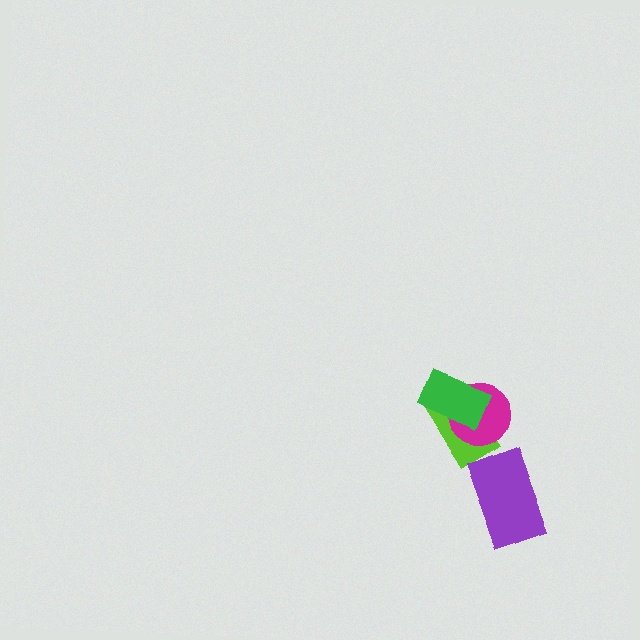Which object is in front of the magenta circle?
The green rectangle is in front of the magenta circle.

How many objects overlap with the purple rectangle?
0 objects overlap with the purple rectangle.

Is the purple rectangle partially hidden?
No, no other shape covers it.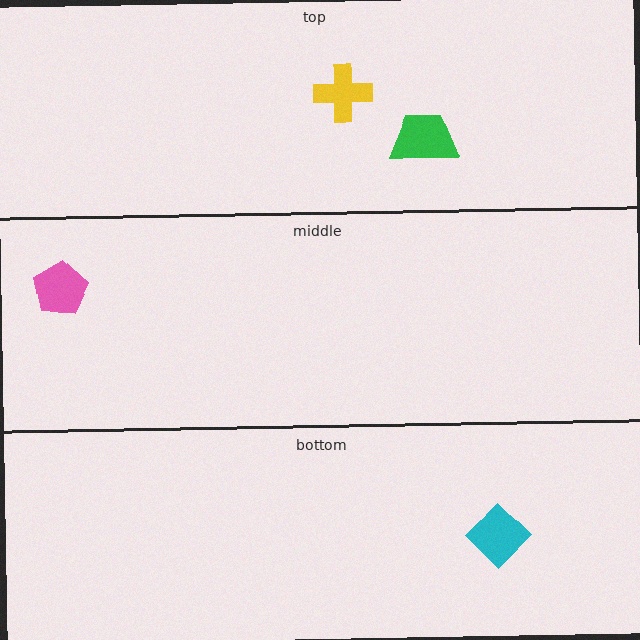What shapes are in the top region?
The green trapezoid, the yellow cross.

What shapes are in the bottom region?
The cyan diamond.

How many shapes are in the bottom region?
1.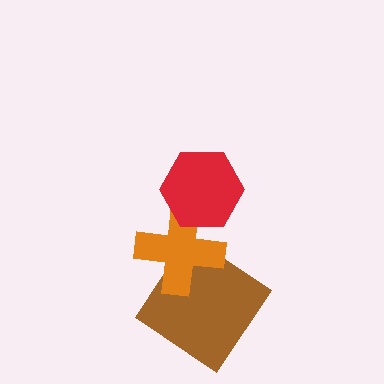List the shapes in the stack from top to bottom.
From top to bottom: the red hexagon, the orange cross, the brown diamond.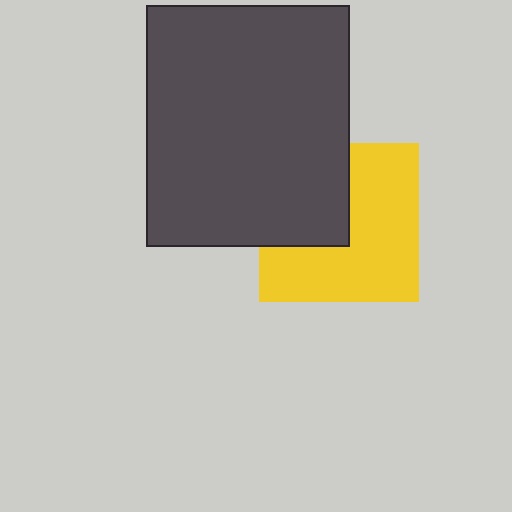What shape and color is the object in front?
The object in front is a dark gray rectangle.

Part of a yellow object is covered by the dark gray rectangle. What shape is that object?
It is a square.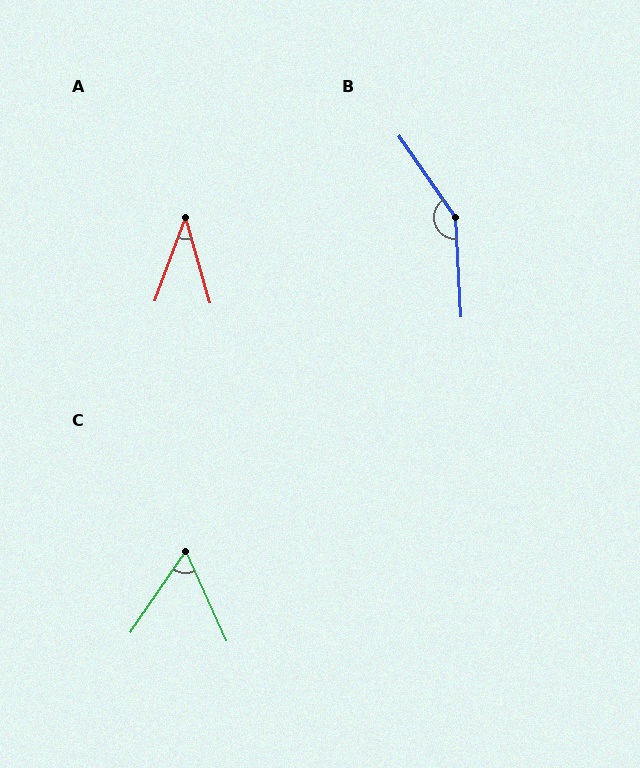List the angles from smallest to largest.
A (36°), C (58°), B (149°).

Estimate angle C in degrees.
Approximately 58 degrees.